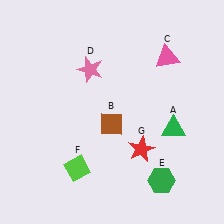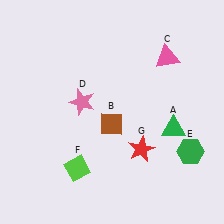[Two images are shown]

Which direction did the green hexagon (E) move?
The green hexagon (E) moved up.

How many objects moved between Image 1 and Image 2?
2 objects moved between the two images.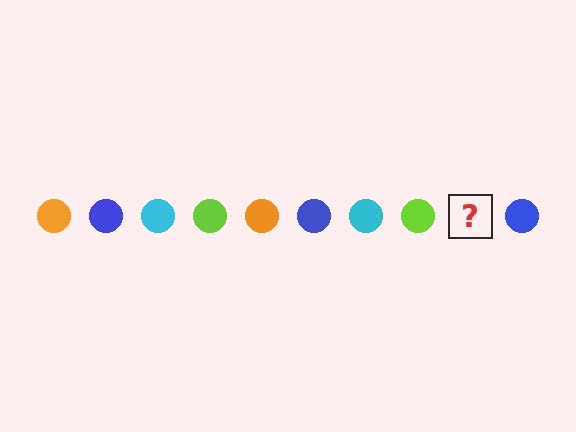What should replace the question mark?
The question mark should be replaced with an orange circle.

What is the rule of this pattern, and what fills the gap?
The rule is that the pattern cycles through orange, blue, cyan, lime circles. The gap should be filled with an orange circle.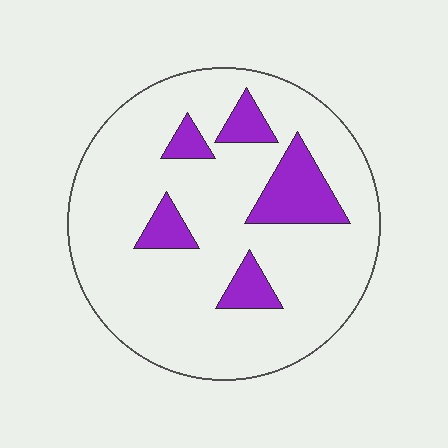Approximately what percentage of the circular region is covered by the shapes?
Approximately 15%.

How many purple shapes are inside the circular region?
5.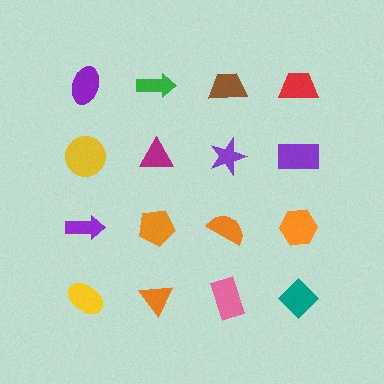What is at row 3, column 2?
An orange pentagon.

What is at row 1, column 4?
A red trapezoid.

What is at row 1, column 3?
A brown trapezoid.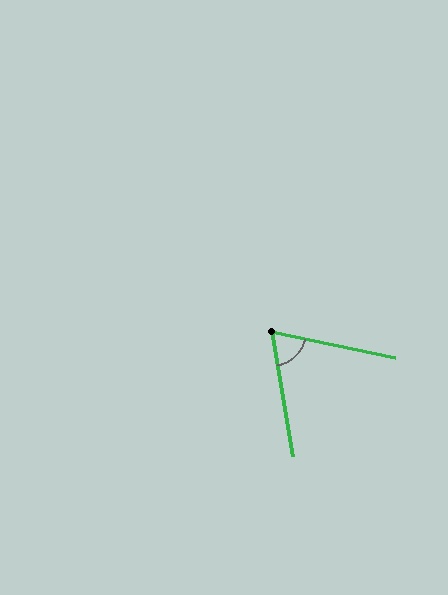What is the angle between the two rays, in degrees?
Approximately 68 degrees.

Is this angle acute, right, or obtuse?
It is acute.